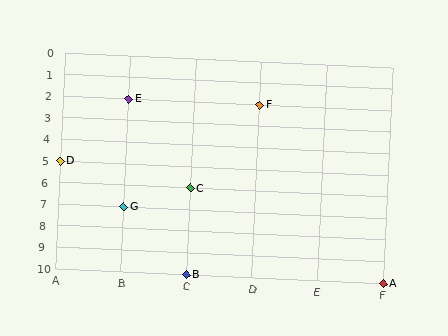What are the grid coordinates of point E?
Point E is at grid coordinates (B, 2).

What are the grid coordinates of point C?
Point C is at grid coordinates (C, 6).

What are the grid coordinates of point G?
Point G is at grid coordinates (B, 7).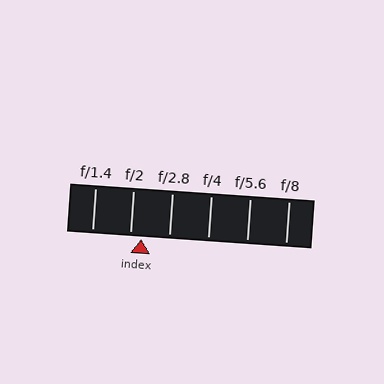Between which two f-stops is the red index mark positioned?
The index mark is between f/2 and f/2.8.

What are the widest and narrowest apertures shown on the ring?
The widest aperture shown is f/1.4 and the narrowest is f/8.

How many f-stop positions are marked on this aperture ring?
There are 6 f-stop positions marked.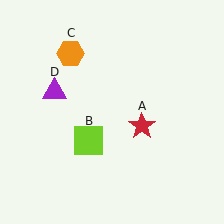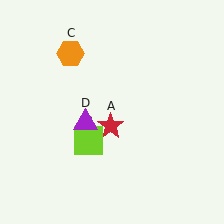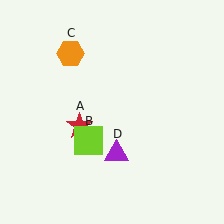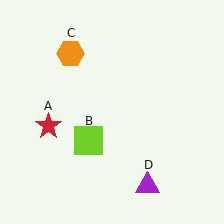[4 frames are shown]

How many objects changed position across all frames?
2 objects changed position: red star (object A), purple triangle (object D).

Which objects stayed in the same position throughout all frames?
Lime square (object B) and orange hexagon (object C) remained stationary.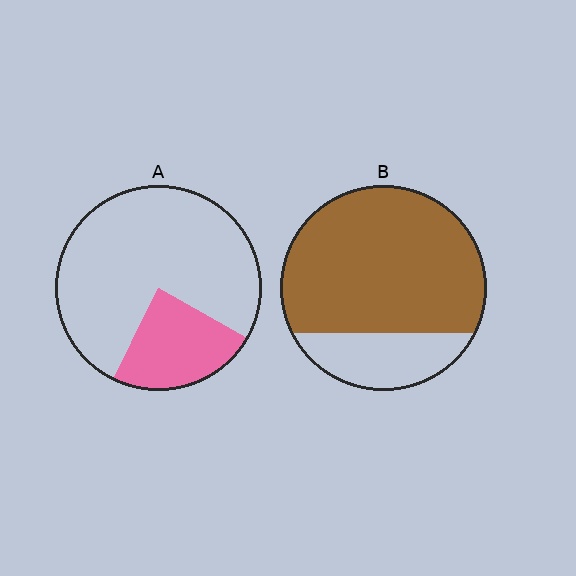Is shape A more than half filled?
No.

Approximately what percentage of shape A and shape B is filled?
A is approximately 25% and B is approximately 75%.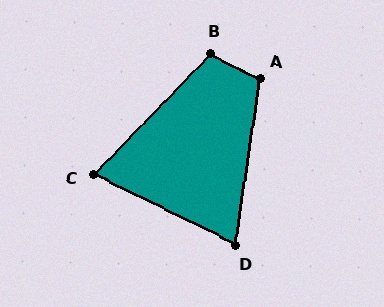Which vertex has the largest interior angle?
A, at approximately 108 degrees.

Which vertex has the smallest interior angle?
C, at approximately 72 degrees.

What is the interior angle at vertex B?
Approximately 108 degrees (obtuse).